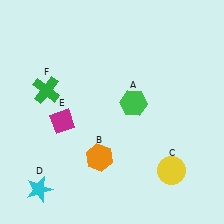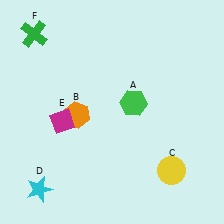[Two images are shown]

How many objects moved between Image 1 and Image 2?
2 objects moved between the two images.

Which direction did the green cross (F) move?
The green cross (F) moved up.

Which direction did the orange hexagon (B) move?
The orange hexagon (B) moved up.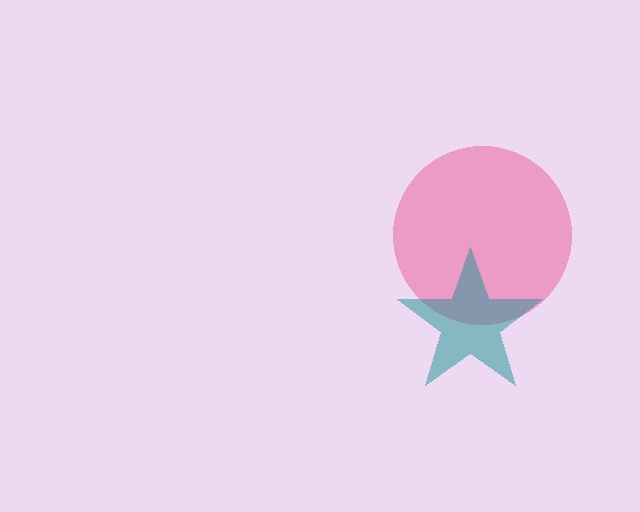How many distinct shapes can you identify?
There are 2 distinct shapes: a pink circle, a teal star.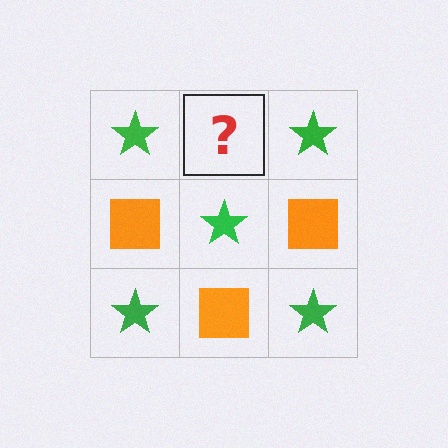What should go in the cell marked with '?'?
The missing cell should contain an orange square.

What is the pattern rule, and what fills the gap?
The rule is that it alternates green star and orange square in a checkerboard pattern. The gap should be filled with an orange square.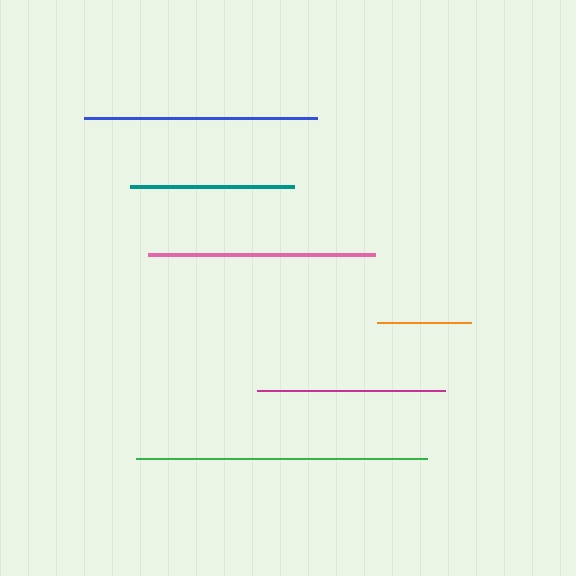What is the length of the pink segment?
The pink segment is approximately 227 pixels long.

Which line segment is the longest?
The green line is the longest at approximately 291 pixels.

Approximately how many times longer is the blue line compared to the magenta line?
The blue line is approximately 1.2 times the length of the magenta line.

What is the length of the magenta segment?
The magenta segment is approximately 189 pixels long.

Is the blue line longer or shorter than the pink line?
The blue line is longer than the pink line.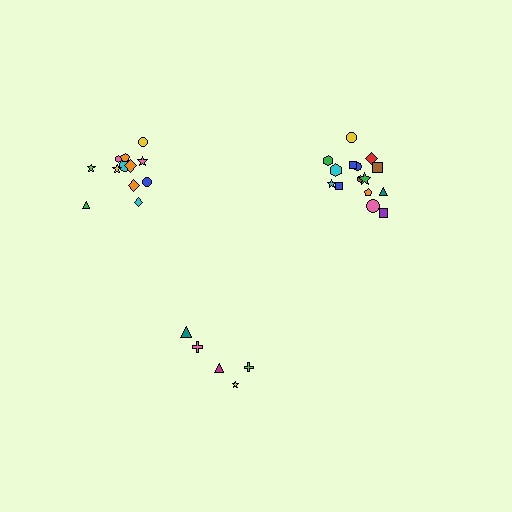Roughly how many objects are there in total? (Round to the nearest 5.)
Roughly 30 objects in total.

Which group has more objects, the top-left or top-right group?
The top-right group.